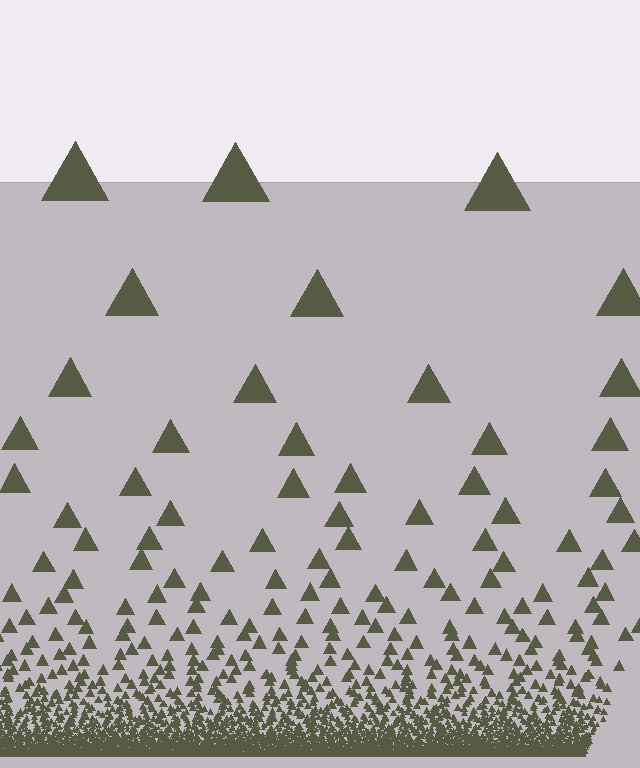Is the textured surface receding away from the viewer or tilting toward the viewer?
The surface appears to tilt toward the viewer. Texture elements get larger and sparser toward the top.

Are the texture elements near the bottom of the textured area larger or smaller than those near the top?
Smaller. The gradient is inverted — elements near the bottom are smaller and denser.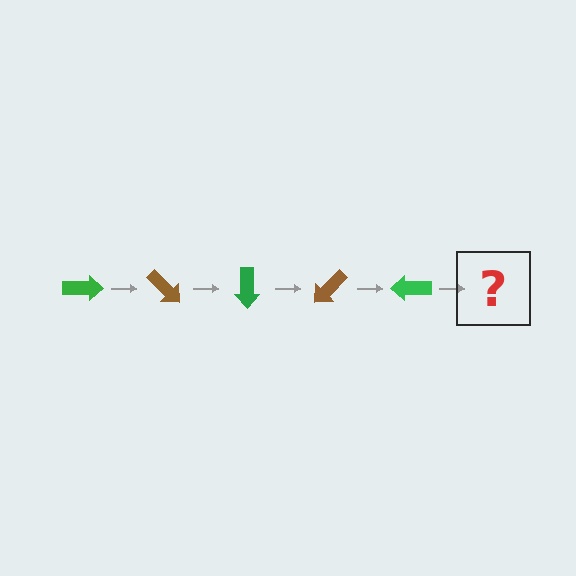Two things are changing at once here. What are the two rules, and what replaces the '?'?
The two rules are that it rotates 45 degrees each step and the color cycles through green and brown. The '?' should be a brown arrow, rotated 225 degrees from the start.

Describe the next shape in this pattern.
It should be a brown arrow, rotated 225 degrees from the start.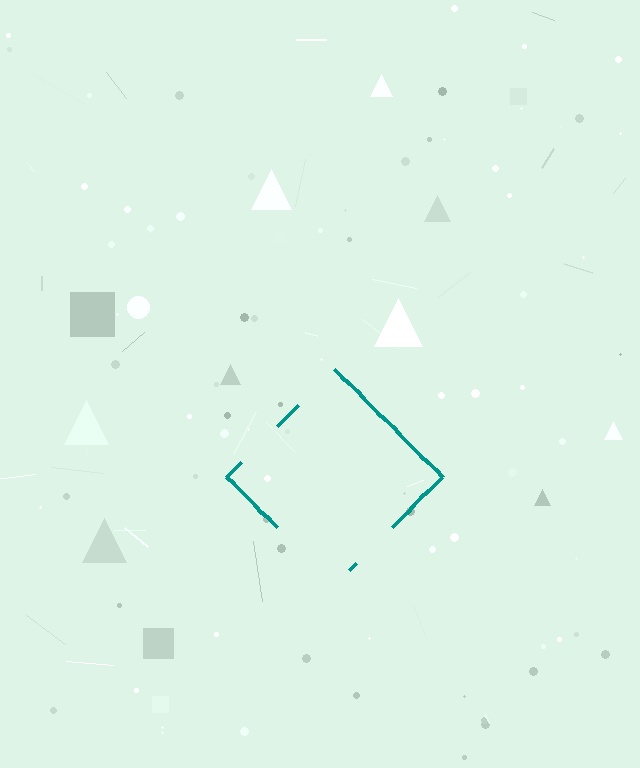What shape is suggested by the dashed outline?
The dashed outline suggests a diamond.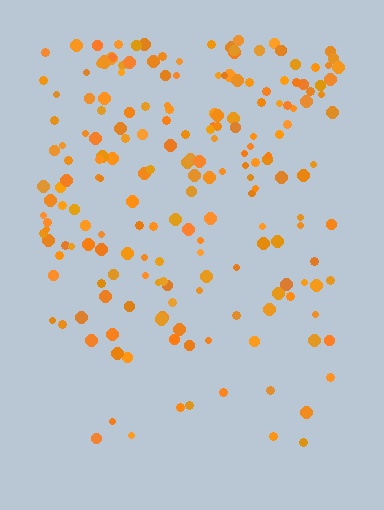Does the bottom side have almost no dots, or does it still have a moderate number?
Still a moderate number, just noticeably fewer than the top.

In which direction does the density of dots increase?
From bottom to top, with the top side densest.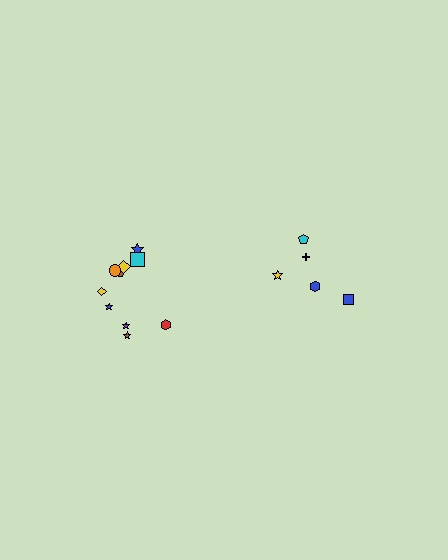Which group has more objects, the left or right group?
The left group.